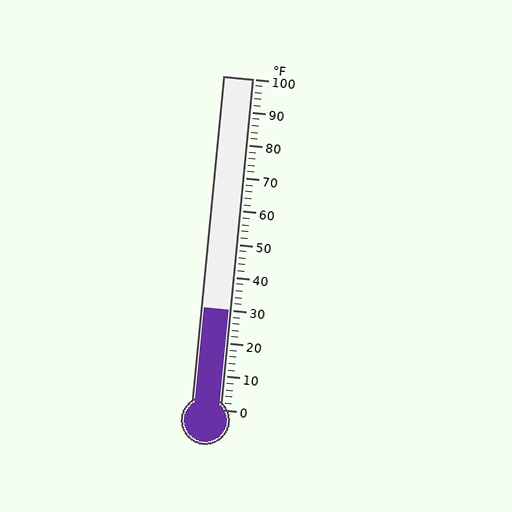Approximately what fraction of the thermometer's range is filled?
The thermometer is filled to approximately 30% of its range.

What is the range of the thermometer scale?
The thermometer scale ranges from 0°F to 100°F.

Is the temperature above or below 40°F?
The temperature is below 40°F.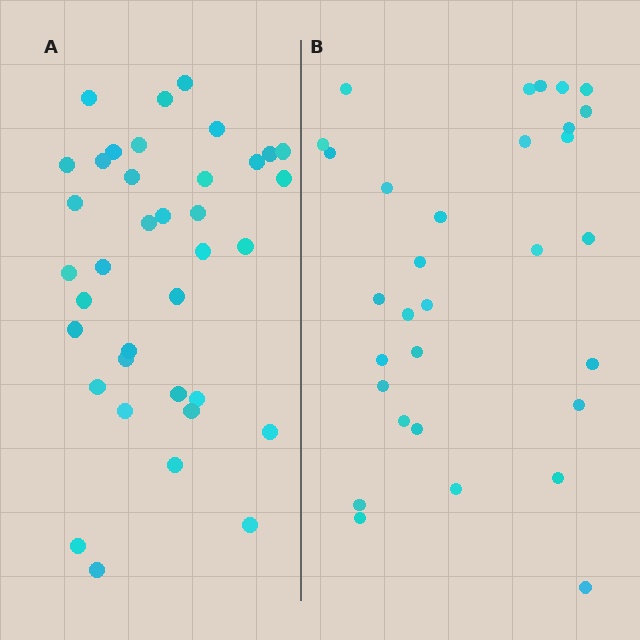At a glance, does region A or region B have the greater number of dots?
Region A (the left region) has more dots.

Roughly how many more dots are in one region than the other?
Region A has about 6 more dots than region B.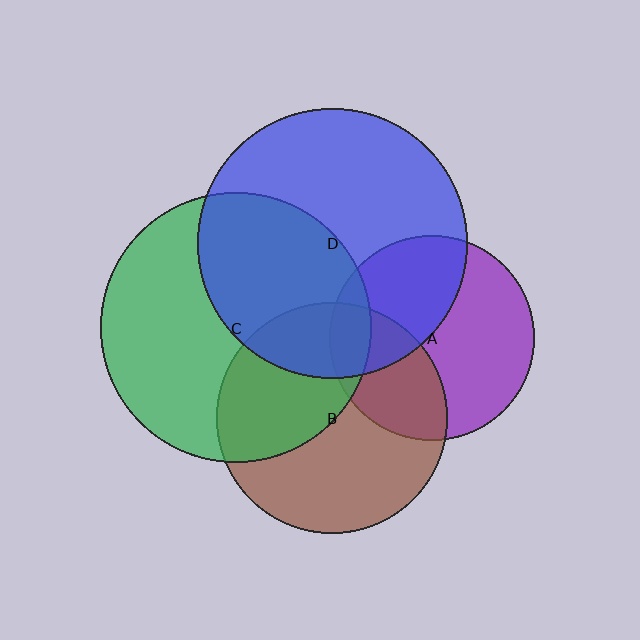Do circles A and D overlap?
Yes.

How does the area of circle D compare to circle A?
Approximately 1.7 times.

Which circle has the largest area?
Circle C (green).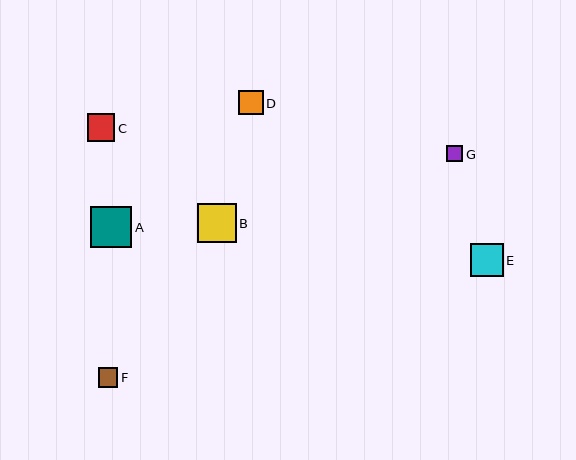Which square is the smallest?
Square G is the smallest with a size of approximately 16 pixels.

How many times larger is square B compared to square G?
Square B is approximately 2.5 times the size of square G.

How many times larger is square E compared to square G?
Square E is approximately 2.1 times the size of square G.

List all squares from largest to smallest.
From largest to smallest: A, B, E, C, D, F, G.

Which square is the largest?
Square A is the largest with a size of approximately 41 pixels.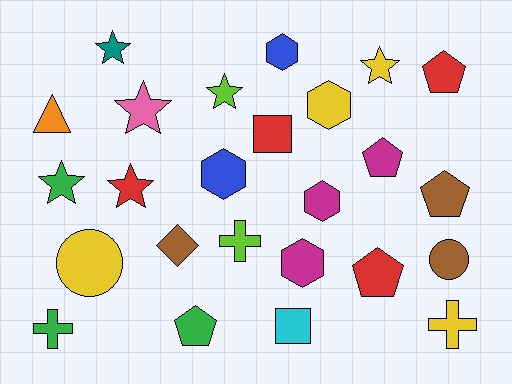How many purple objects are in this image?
There are no purple objects.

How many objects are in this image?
There are 25 objects.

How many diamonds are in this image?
There is 1 diamond.